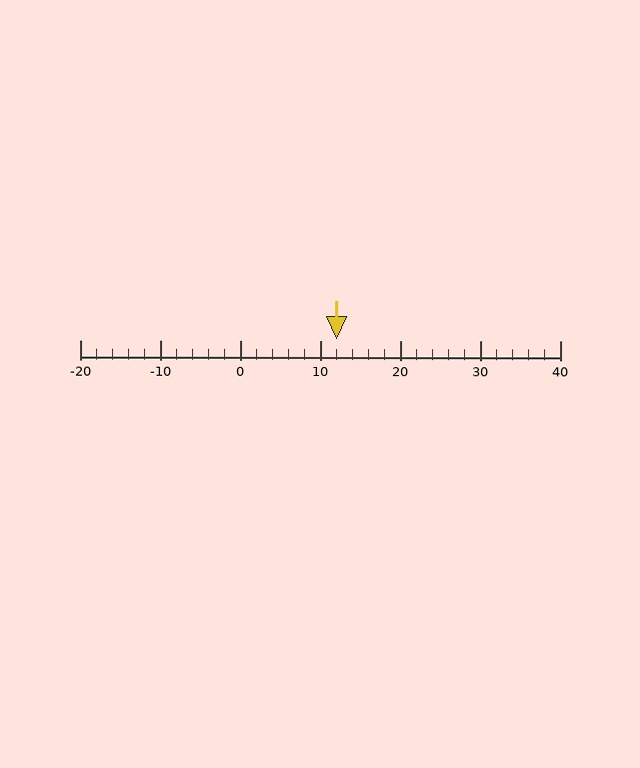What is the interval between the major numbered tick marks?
The major tick marks are spaced 10 units apart.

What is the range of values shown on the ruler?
The ruler shows values from -20 to 40.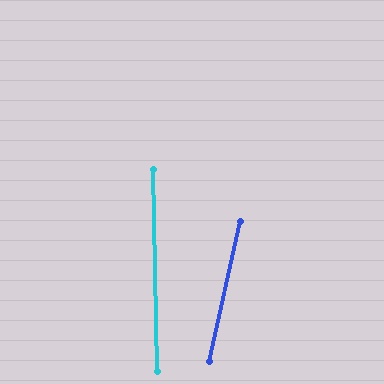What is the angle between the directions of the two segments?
Approximately 14 degrees.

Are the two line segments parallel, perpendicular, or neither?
Neither parallel nor perpendicular — they differ by about 14°.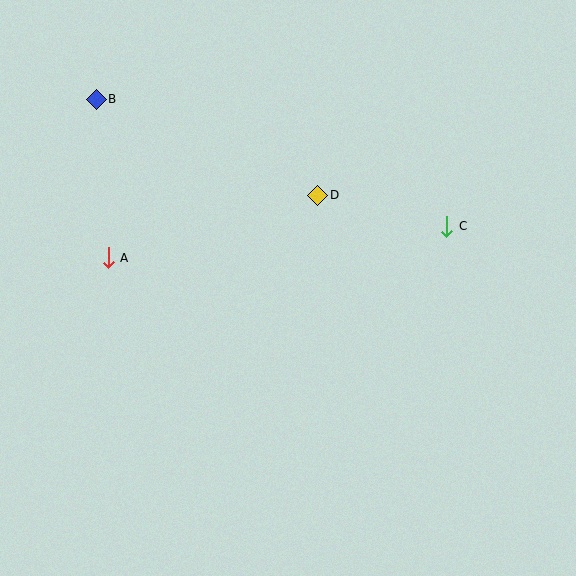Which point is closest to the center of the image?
Point D at (318, 195) is closest to the center.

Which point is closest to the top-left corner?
Point B is closest to the top-left corner.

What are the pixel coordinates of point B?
Point B is at (96, 99).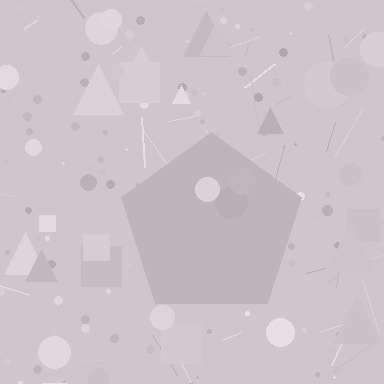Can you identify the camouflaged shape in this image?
The camouflaged shape is a pentagon.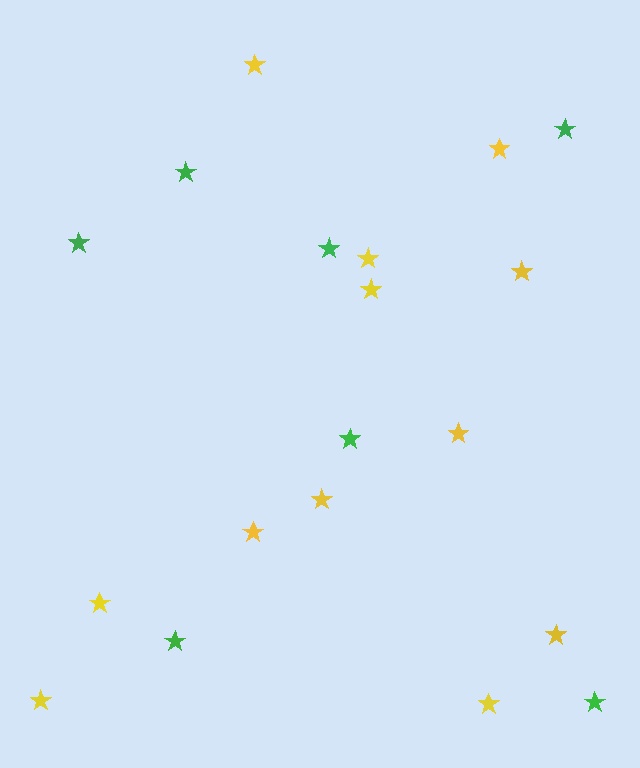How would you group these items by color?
There are 2 groups: one group of green stars (7) and one group of yellow stars (12).